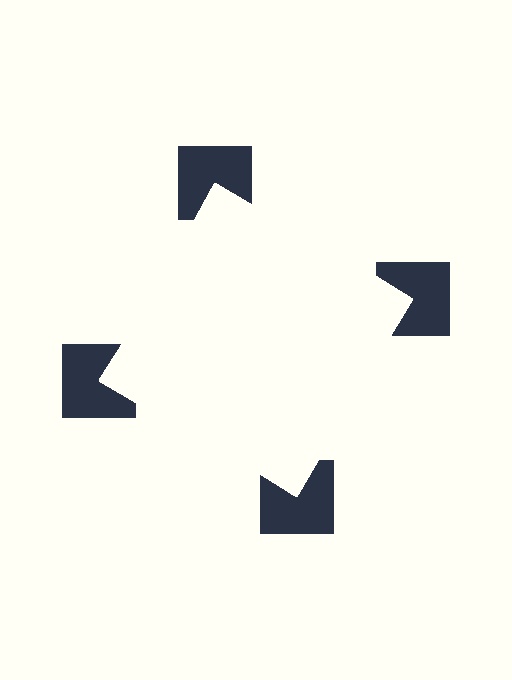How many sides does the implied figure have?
4 sides.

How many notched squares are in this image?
There are 4 — one at each vertex of the illusory square.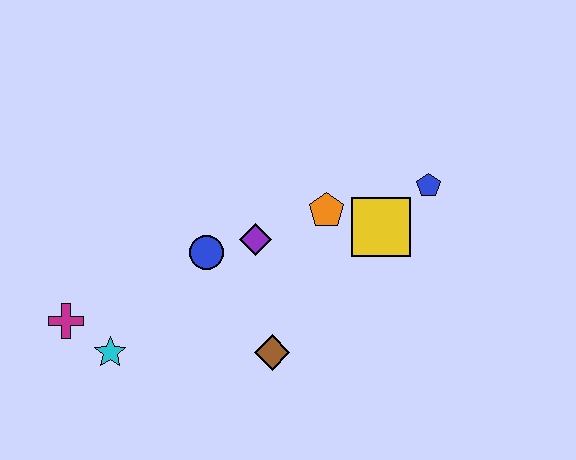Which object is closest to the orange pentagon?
The yellow square is closest to the orange pentagon.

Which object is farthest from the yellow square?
The magenta cross is farthest from the yellow square.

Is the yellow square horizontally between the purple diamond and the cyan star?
No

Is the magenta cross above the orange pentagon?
No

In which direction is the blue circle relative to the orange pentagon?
The blue circle is to the left of the orange pentagon.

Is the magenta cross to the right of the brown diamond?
No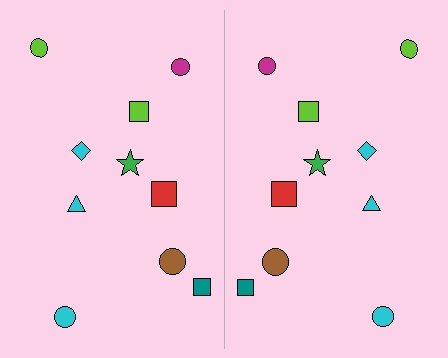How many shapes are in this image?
There are 20 shapes in this image.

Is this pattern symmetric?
Yes, this pattern has bilateral (reflection) symmetry.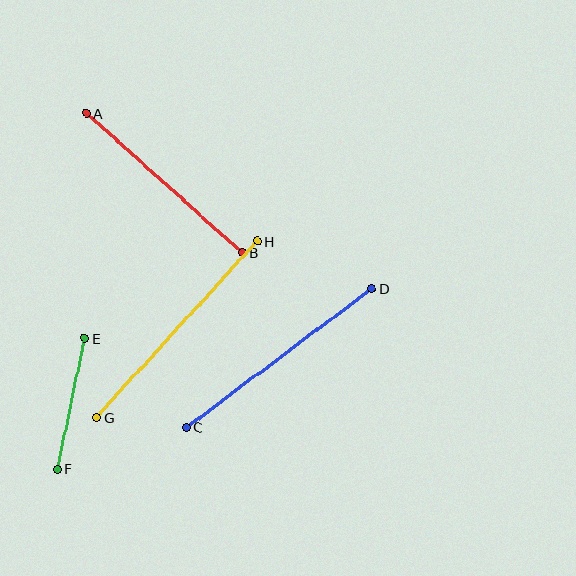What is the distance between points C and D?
The distance is approximately 232 pixels.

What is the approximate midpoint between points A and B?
The midpoint is at approximately (164, 183) pixels.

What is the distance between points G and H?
The distance is approximately 238 pixels.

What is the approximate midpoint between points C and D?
The midpoint is at approximately (279, 358) pixels.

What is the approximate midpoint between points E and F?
The midpoint is at approximately (71, 404) pixels.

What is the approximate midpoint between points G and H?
The midpoint is at approximately (177, 329) pixels.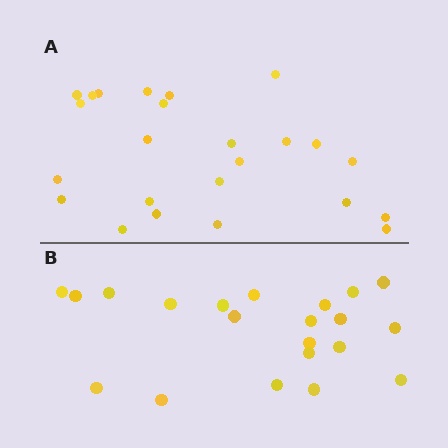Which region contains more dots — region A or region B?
Region A (the top region) has more dots.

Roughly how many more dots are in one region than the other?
Region A has just a few more — roughly 2 or 3 more dots than region B.